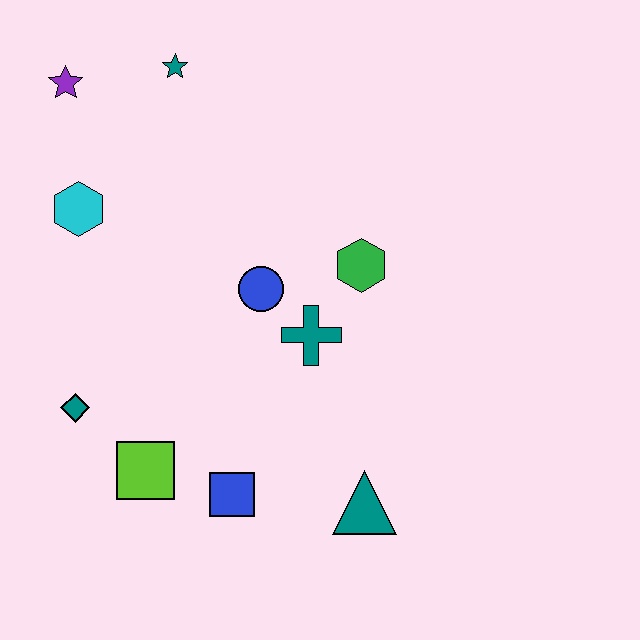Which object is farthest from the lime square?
The teal star is farthest from the lime square.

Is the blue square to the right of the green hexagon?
No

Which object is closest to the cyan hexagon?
The purple star is closest to the cyan hexagon.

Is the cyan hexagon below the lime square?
No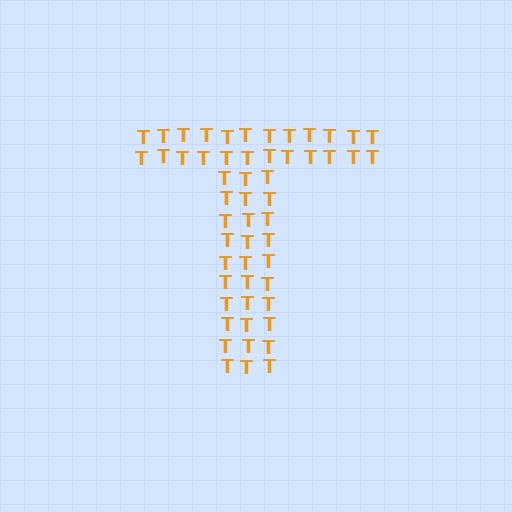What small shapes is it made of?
It is made of small letter T's.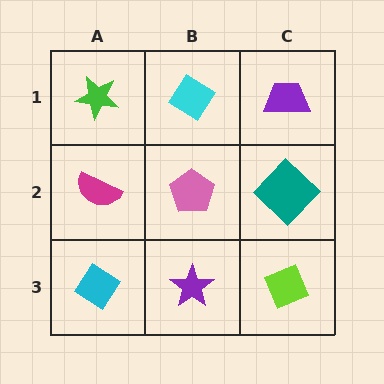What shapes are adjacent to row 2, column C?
A purple trapezoid (row 1, column C), a lime diamond (row 3, column C), a pink pentagon (row 2, column B).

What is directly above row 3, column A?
A magenta semicircle.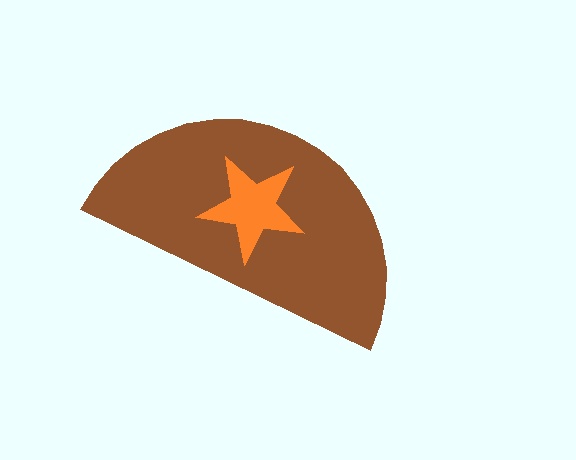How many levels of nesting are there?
2.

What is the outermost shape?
The brown semicircle.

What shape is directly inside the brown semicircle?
The orange star.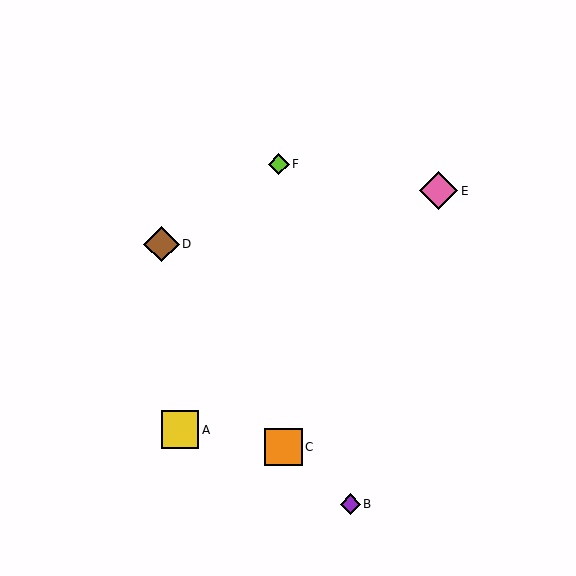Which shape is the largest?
The pink diamond (labeled E) is the largest.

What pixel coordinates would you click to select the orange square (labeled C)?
Click at (284, 447) to select the orange square C.